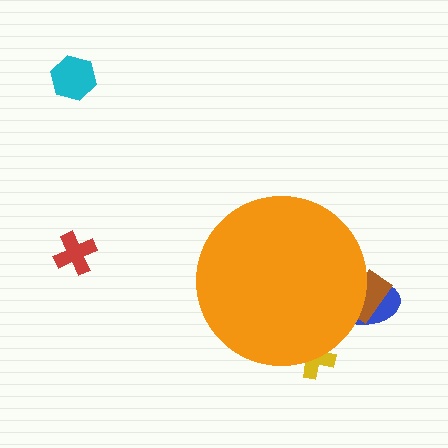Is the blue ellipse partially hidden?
Yes, the blue ellipse is partially hidden behind the orange circle.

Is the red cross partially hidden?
No, the red cross is fully visible.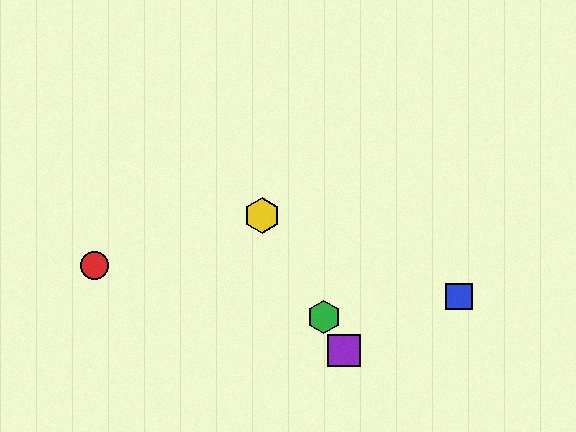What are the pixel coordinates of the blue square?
The blue square is at (459, 296).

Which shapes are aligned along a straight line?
The green hexagon, the yellow hexagon, the purple square are aligned along a straight line.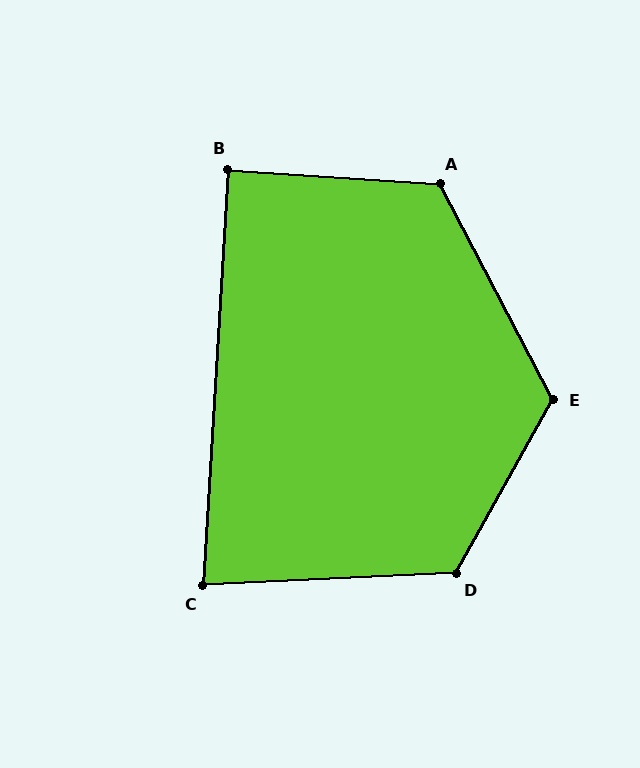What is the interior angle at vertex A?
Approximately 122 degrees (obtuse).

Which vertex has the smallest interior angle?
C, at approximately 84 degrees.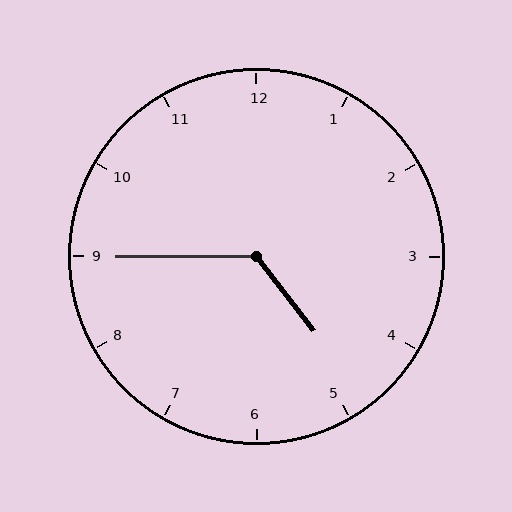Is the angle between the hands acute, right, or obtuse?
It is obtuse.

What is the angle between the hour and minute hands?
Approximately 128 degrees.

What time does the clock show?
4:45.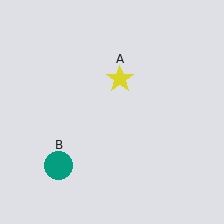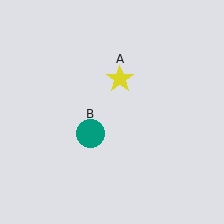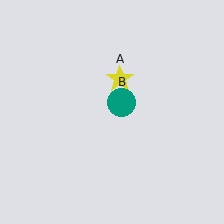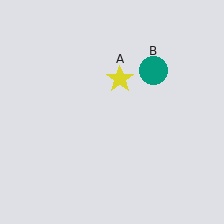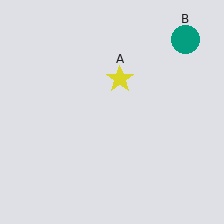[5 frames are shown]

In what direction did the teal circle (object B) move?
The teal circle (object B) moved up and to the right.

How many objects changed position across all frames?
1 object changed position: teal circle (object B).